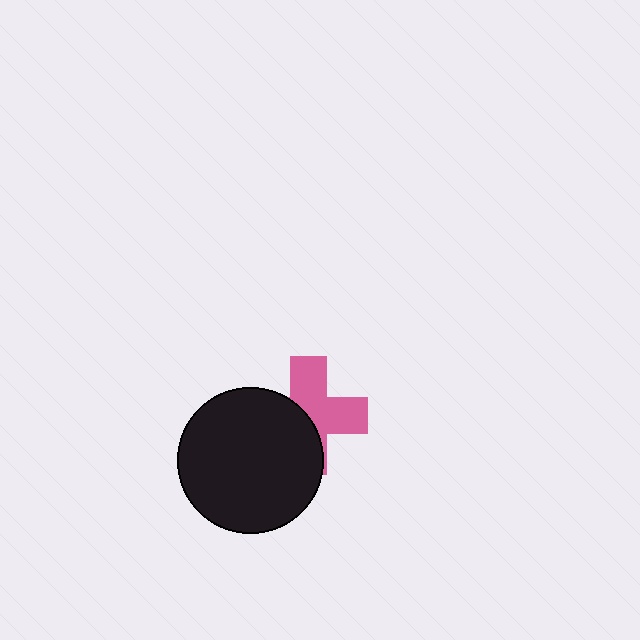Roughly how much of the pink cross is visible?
About half of it is visible (roughly 53%).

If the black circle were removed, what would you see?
You would see the complete pink cross.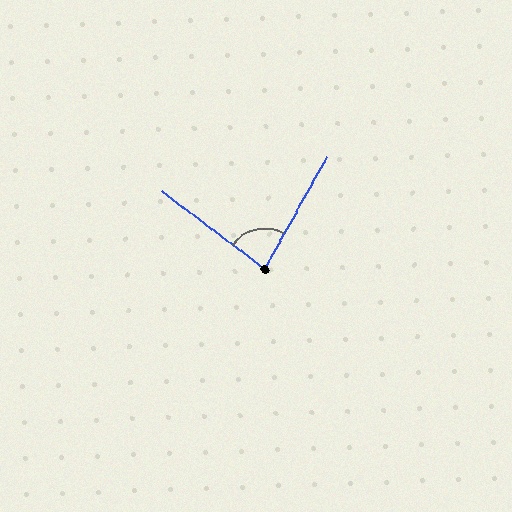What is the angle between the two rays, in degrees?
Approximately 82 degrees.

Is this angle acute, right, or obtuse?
It is acute.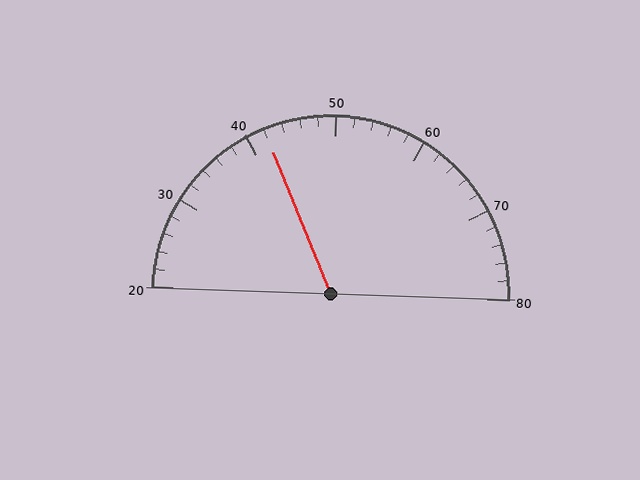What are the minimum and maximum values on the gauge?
The gauge ranges from 20 to 80.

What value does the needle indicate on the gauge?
The needle indicates approximately 42.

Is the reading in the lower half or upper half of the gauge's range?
The reading is in the lower half of the range (20 to 80).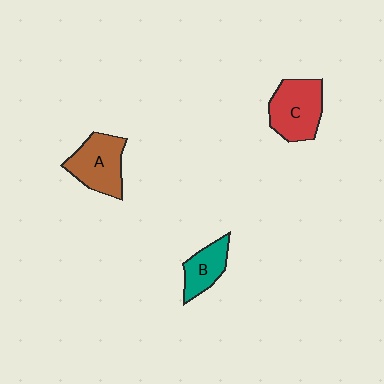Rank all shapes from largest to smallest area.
From largest to smallest: C (red), A (brown), B (teal).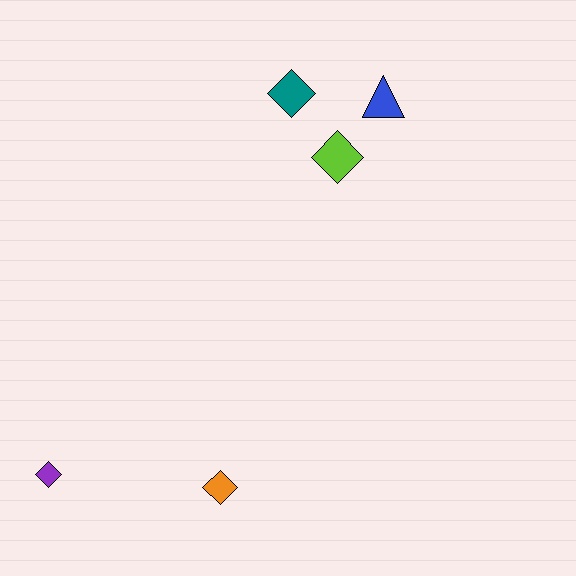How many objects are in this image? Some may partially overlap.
There are 5 objects.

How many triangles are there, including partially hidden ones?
There is 1 triangle.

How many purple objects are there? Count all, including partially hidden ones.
There is 1 purple object.